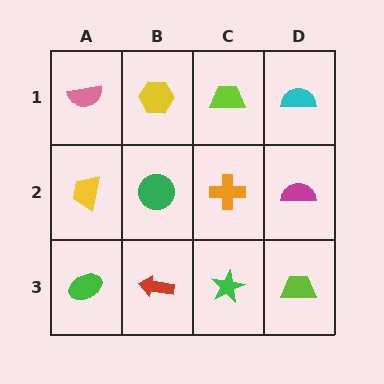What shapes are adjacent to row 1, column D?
A magenta semicircle (row 2, column D), a lime trapezoid (row 1, column C).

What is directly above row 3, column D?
A magenta semicircle.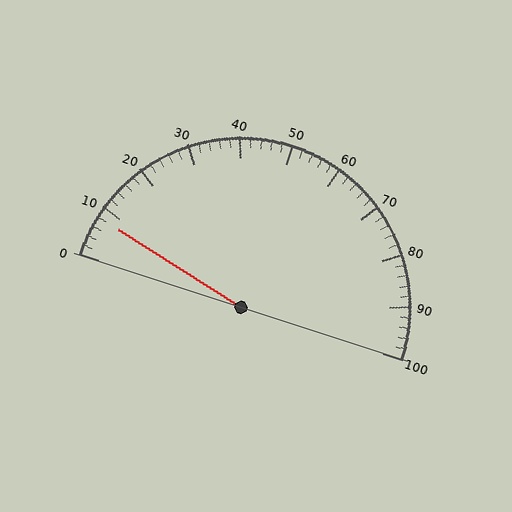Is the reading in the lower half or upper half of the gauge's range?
The reading is in the lower half of the range (0 to 100).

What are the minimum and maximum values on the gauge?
The gauge ranges from 0 to 100.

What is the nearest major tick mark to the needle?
The nearest major tick mark is 10.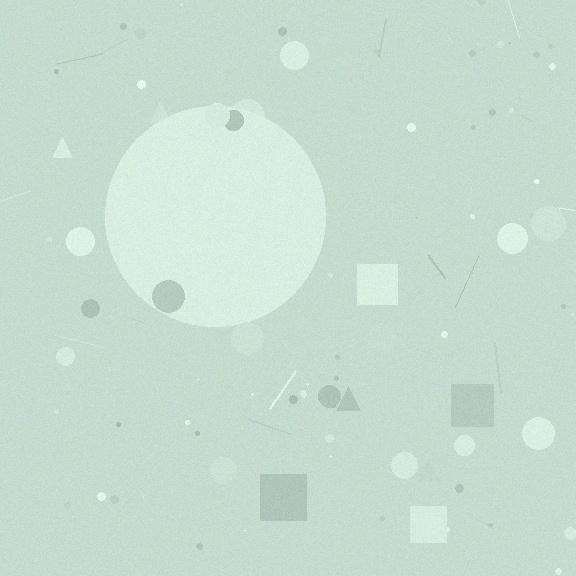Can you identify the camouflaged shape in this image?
The camouflaged shape is a circle.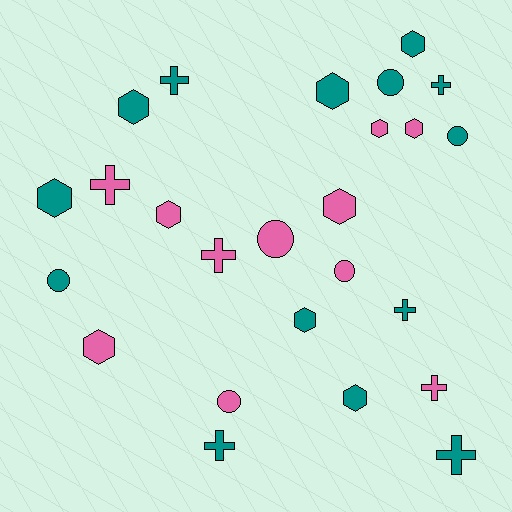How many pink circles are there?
There are 3 pink circles.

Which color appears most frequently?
Teal, with 14 objects.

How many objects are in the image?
There are 25 objects.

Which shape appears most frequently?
Hexagon, with 11 objects.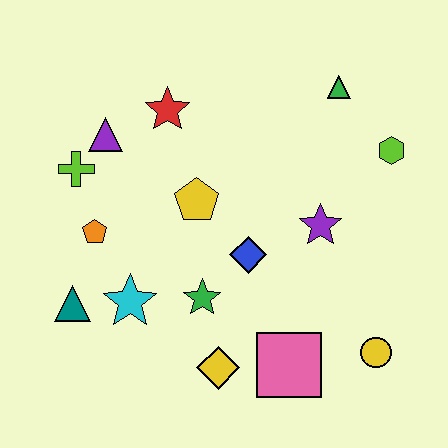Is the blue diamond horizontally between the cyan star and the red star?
No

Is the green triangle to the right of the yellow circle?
No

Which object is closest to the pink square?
The yellow diamond is closest to the pink square.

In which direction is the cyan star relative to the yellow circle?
The cyan star is to the left of the yellow circle.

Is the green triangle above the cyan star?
Yes